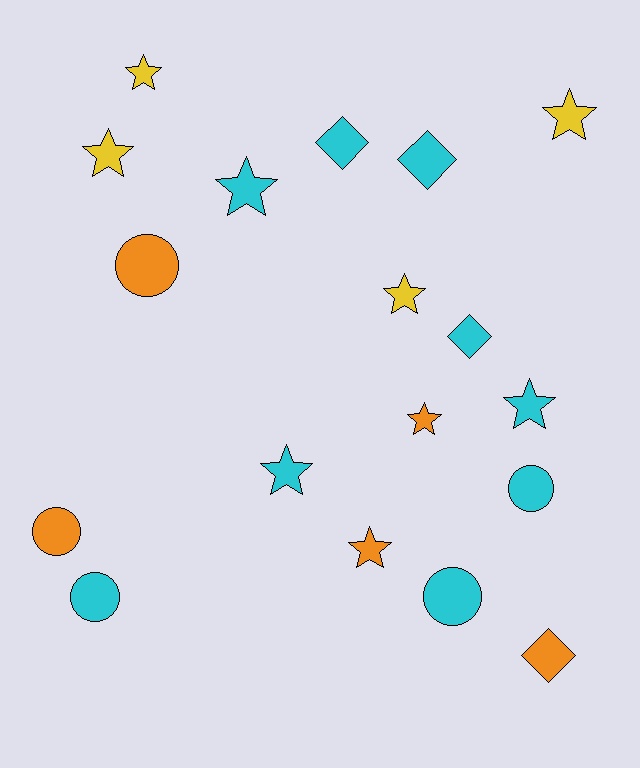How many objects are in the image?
There are 18 objects.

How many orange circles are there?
There are 2 orange circles.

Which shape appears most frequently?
Star, with 9 objects.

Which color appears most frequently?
Cyan, with 9 objects.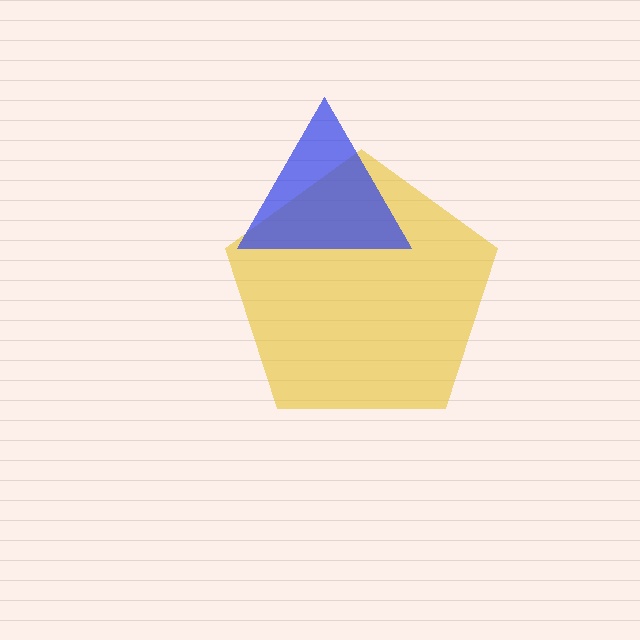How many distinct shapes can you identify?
There are 2 distinct shapes: a yellow pentagon, a blue triangle.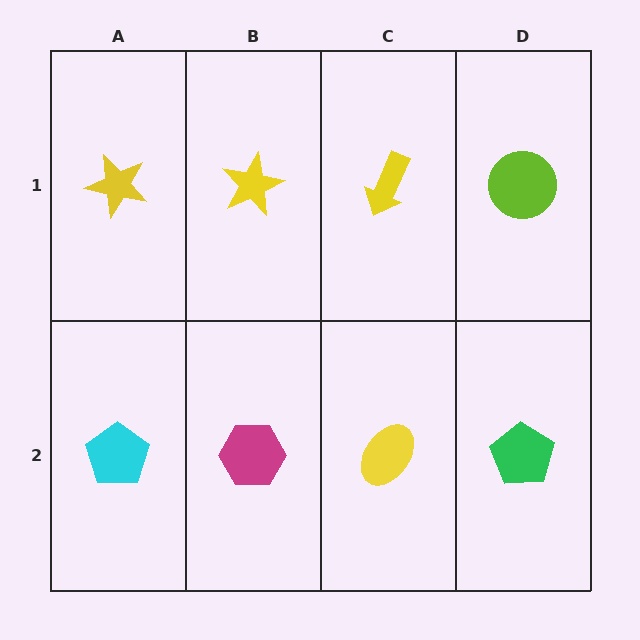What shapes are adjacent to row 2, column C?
A yellow arrow (row 1, column C), a magenta hexagon (row 2, column B), a green pentagon (row 2, column D).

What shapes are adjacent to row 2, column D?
A lime circle (row 1, column D), a yellow ellipse (row 2, column C).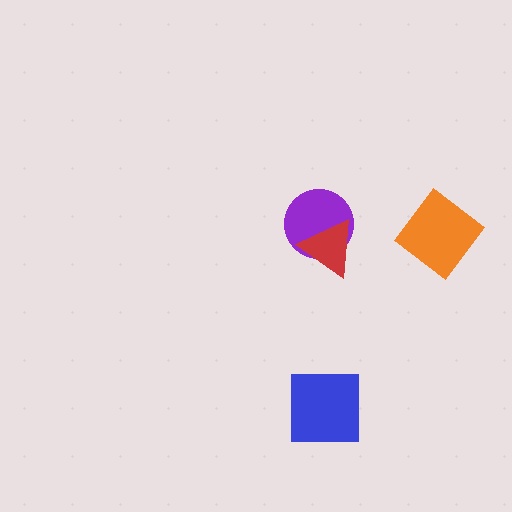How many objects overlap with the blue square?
0 objects overlap with the blue square.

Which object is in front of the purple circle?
The red triangle is in front of the purple circle.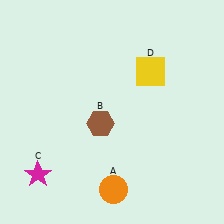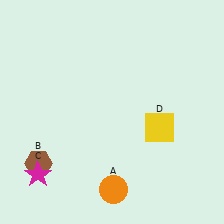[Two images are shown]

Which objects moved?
The objects that moved are: the brown hexagon (B), the yellow square (D).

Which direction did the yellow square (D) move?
The yellow square (D) moved down.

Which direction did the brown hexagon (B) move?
The brown hexagon (B) moved left.